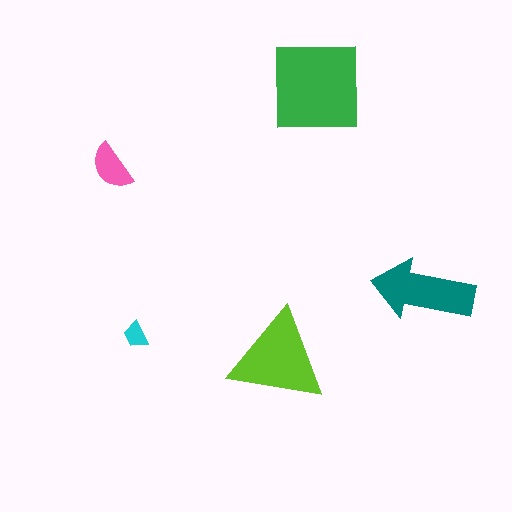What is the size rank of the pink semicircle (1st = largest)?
4th.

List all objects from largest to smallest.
The green square, the lime triangle, the teal arrow, the pink semicircle, the cyan trapezoid.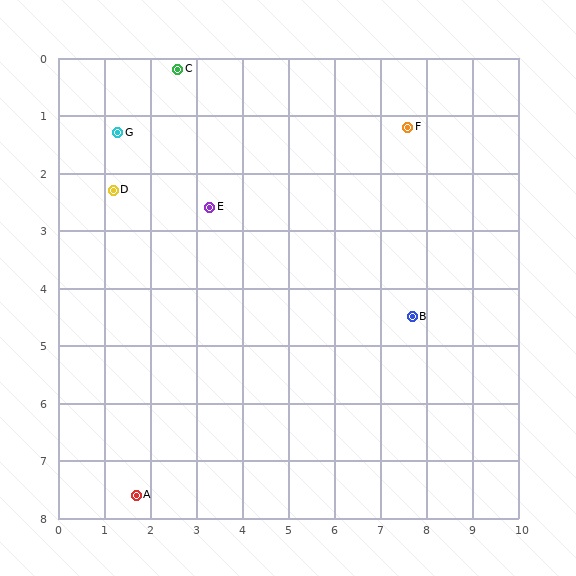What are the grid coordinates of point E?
Point E is at approximately (3.3, 2.6).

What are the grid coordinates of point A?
Point A is at approximately (1.7, 7.6).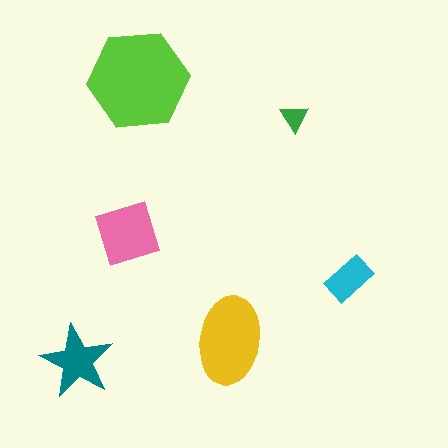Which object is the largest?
The lime hexagon.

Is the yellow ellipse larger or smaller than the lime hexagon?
Smaller.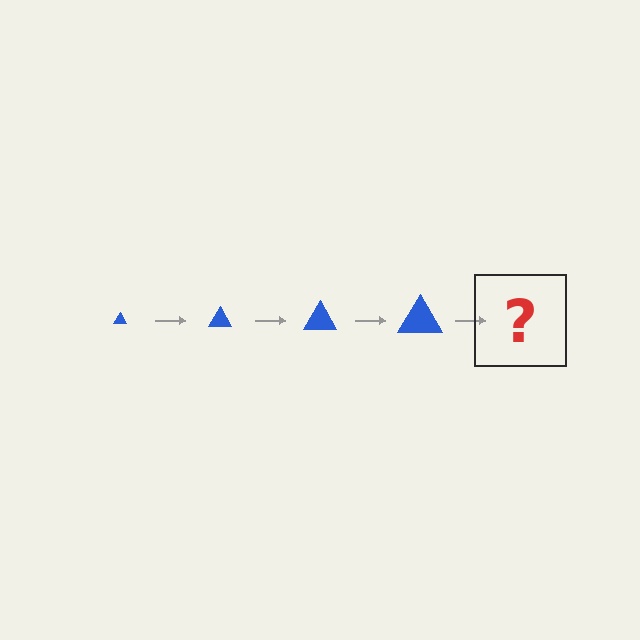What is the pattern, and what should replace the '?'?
The pattern is that the triangle gets progressively larger each step. The '?' should be a blue triangle, larger than the previous one.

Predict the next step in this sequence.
The next step is a blue triangle, larger than the previous one.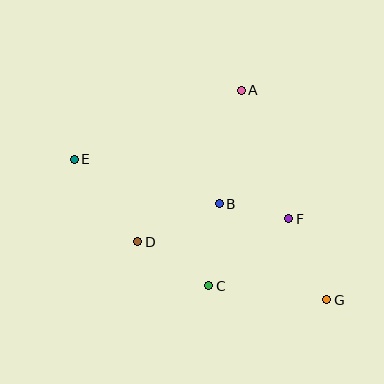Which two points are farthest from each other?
Points E and G are farthest from each other.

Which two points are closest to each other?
Points B and F are closest to each other.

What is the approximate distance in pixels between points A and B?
The distance between A and B is approximately 116 pixels.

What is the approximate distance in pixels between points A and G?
The distance between A and G is approximately 226 pixels.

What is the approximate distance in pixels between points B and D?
The distance between B and D is approximately 90 pixels.